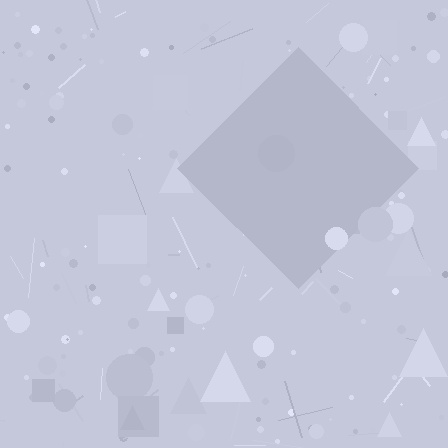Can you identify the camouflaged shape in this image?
The camouflaged shape is a diamond.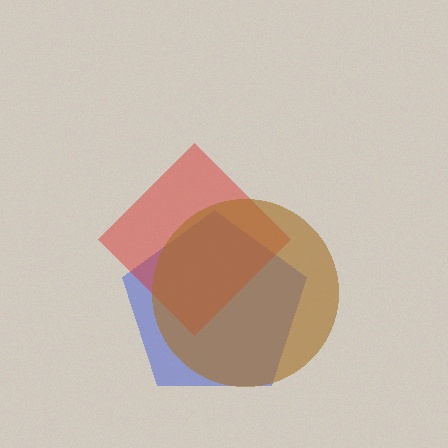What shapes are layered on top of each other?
The layered shapes are: a blue pentagon, a red diamond, a brown circle.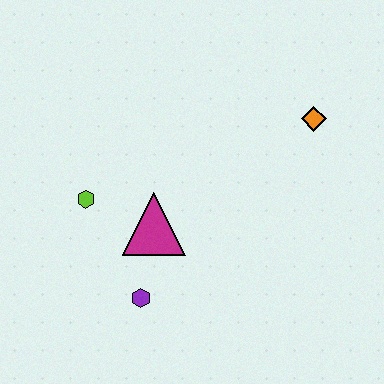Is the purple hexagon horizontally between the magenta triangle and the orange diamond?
No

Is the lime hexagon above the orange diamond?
No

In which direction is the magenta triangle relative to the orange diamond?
The magenta triangle is to the left of the orange diamond.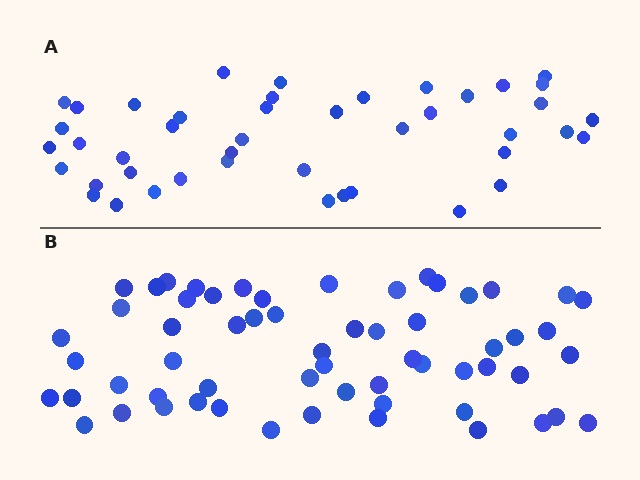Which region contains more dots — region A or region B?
Region B (the bottom region) has more dots.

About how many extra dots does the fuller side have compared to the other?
Region B has approximately 15 more dots than region A.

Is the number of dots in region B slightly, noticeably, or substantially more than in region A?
Region B has noticeably more, but not dramatically so. The ratio is roughly 1.4 to 1.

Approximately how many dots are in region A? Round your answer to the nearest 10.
About 40 dots. (The exact count is 44, which rounds to 40.)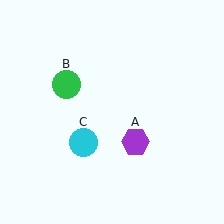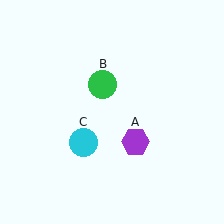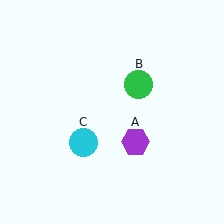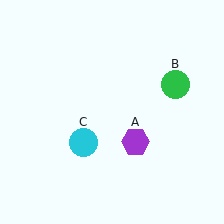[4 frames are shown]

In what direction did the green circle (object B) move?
The green circle (object B) moved right.